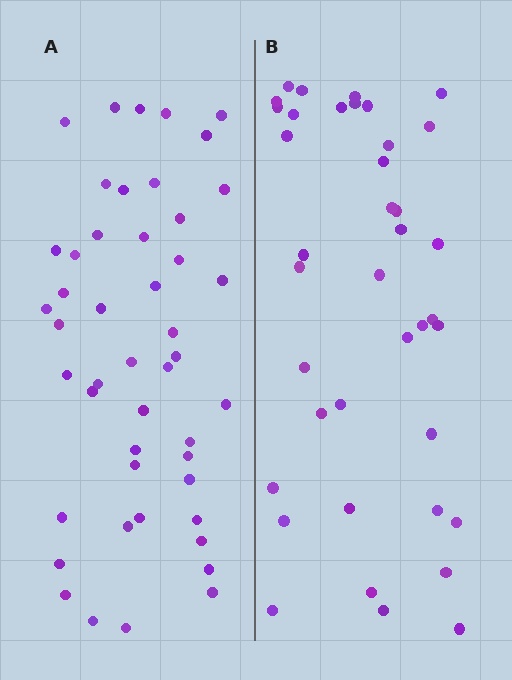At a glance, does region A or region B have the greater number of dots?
Region A (the left region) has more dots.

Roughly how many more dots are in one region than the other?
Region A has roughly 8 or so more dots than region B.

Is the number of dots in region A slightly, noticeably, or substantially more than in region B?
Region A has only slightly more — the two regions are fairly close. The ratio is roughly 1.2 to 1.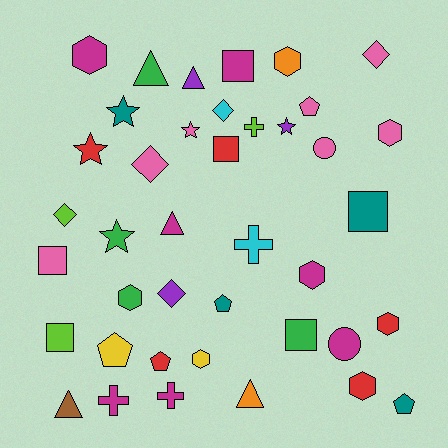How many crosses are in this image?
There are 4 crosses.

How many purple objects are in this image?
There are 3 purple objects.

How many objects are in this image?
There are 40 objects.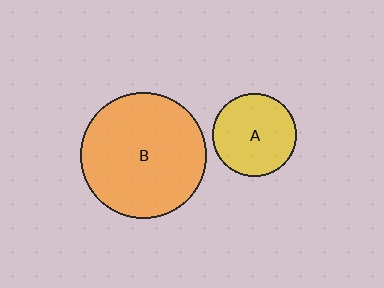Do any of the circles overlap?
No, none of the circles overlap.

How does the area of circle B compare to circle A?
Approximately 2.3 times.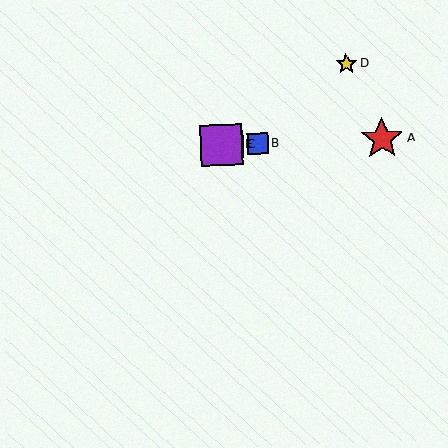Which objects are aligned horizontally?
Objects A, B, C, E are aligned horizontally.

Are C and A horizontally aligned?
Yes, both are at y≈145.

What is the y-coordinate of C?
Object C is at y≈145.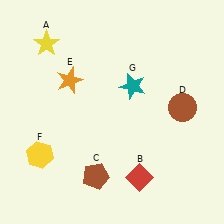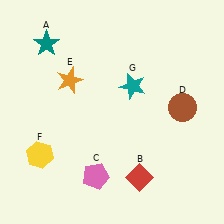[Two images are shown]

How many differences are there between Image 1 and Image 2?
There are 2 differences between the two images.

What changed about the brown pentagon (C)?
In Image 1, C is brown. In Image 2, it changed to pink.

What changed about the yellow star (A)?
In Image 1, A is yellow. In Image 2, it changed to teal.